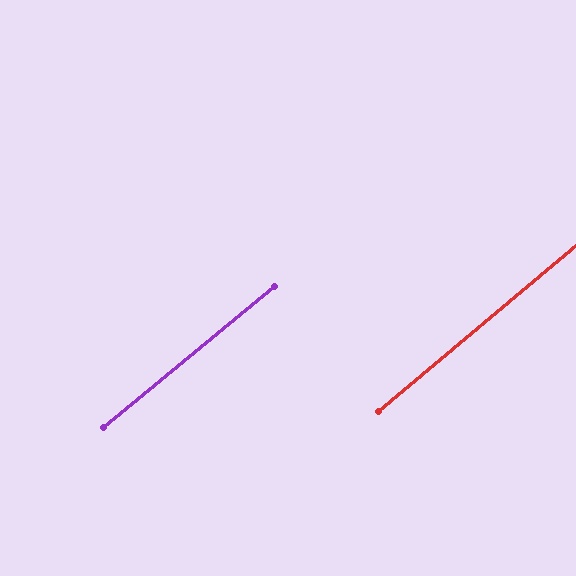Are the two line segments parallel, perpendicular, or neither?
Parallel — their directions differ by only 0.5°.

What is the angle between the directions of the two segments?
Approximately 1 degree.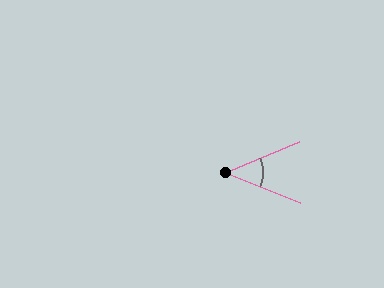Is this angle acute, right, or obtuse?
It is acute.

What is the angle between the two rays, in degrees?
Approximately 44 degrees.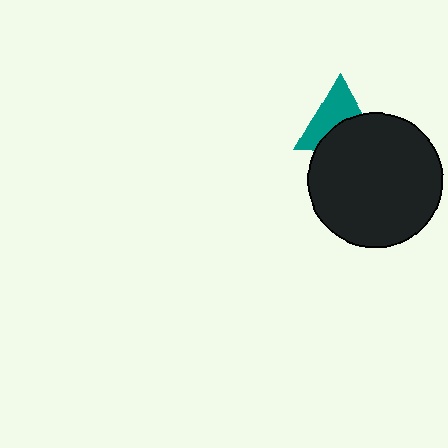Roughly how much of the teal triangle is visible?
About half of it is visible (roughly 55%).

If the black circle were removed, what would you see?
You would see the complete teal triangle.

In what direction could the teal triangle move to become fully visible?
The teal triangle could move up. That would shift it out from behind the black circle entirely.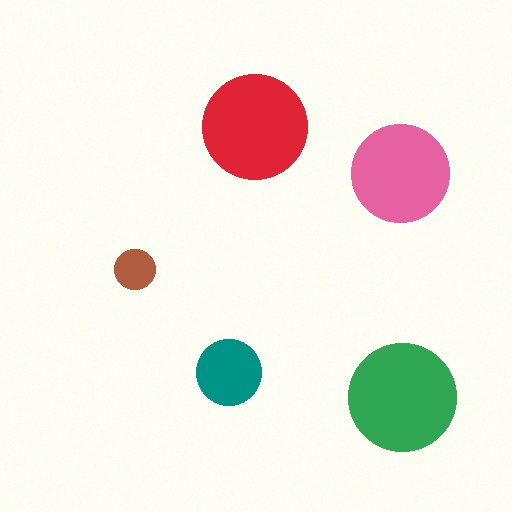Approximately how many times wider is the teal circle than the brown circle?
About 1.5 times wider.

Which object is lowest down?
The green circle is bottommost.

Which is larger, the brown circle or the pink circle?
The pink one.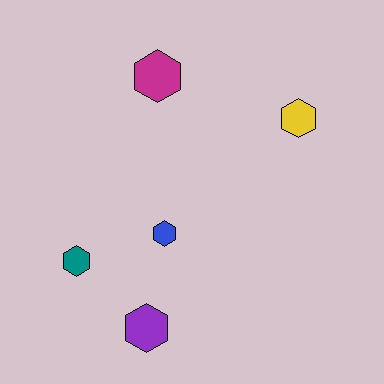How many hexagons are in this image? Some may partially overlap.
There are 5 hexagons.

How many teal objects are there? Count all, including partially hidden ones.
There is 1 teal object.